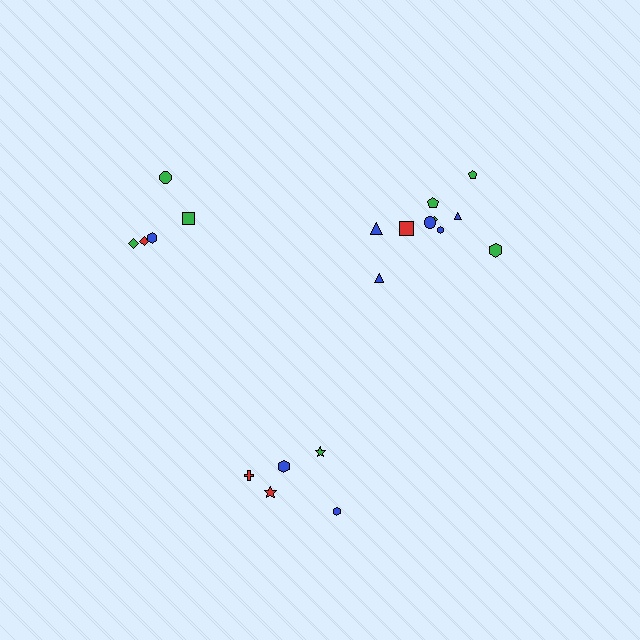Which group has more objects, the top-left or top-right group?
The top-right group.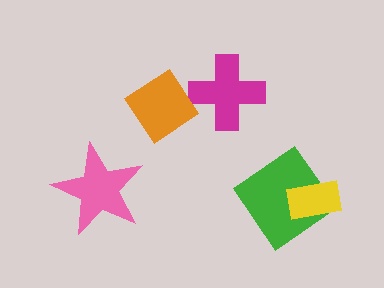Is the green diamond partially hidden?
Yes, it is partially covered by another shape.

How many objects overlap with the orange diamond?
1 object overlaps with the orange diamond.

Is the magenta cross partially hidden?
Yes, it is partially covered by another shape.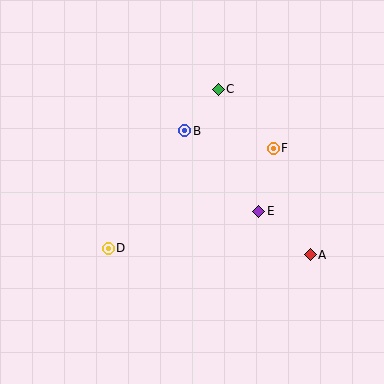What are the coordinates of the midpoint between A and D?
The midpoint between A and D is at (209, 252).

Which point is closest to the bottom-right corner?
Point A is closest to the bottom-right corner.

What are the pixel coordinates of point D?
Point D is at (108, 248).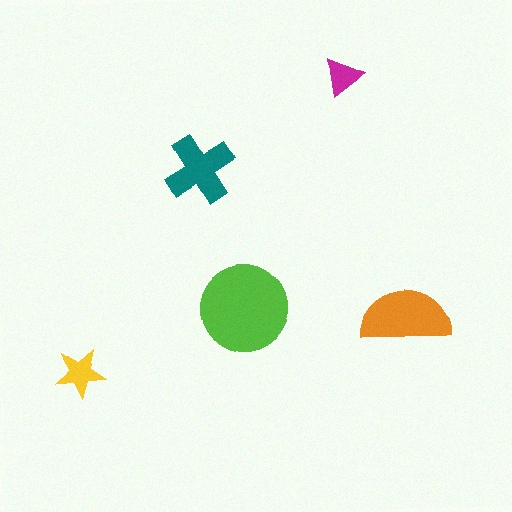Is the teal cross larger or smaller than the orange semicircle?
Smaller.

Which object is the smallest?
The magenta triangle.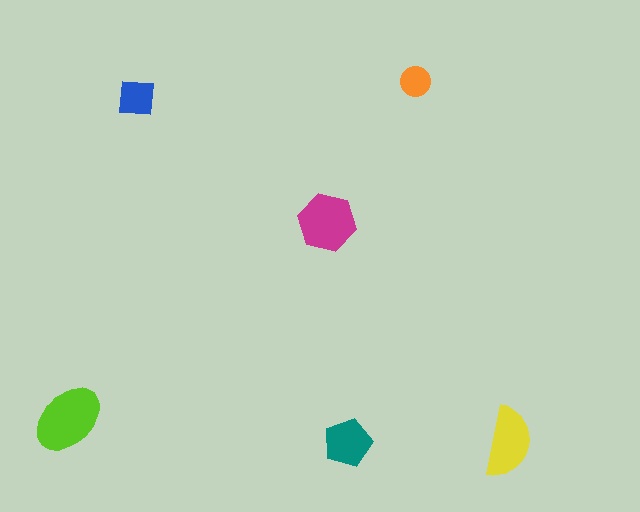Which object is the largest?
The lime ellipse.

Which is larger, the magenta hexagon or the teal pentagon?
The magenta hexagon.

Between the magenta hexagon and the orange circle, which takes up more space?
The magenta hexagon.